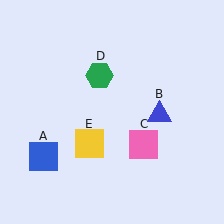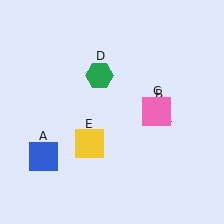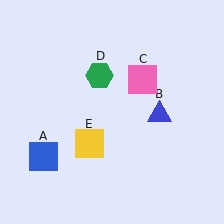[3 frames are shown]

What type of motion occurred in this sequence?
The pink square (object C) rotated counterclockwise around the center of the scene.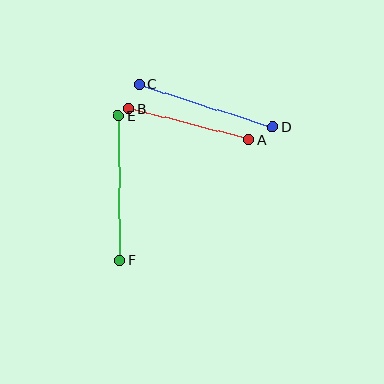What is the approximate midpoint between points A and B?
The midpoint is at approximately (189, 124) pixels.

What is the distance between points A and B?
The distance is approximately 123 pixels.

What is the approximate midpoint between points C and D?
The midpoint is at approximately (206, 106) pixels.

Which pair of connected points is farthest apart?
Points E and F are farthest apart.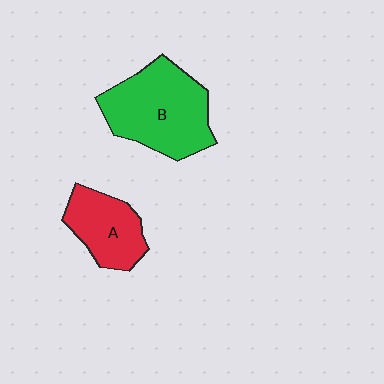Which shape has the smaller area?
Shape A (red).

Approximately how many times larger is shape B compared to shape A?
Approximately 1.7 times.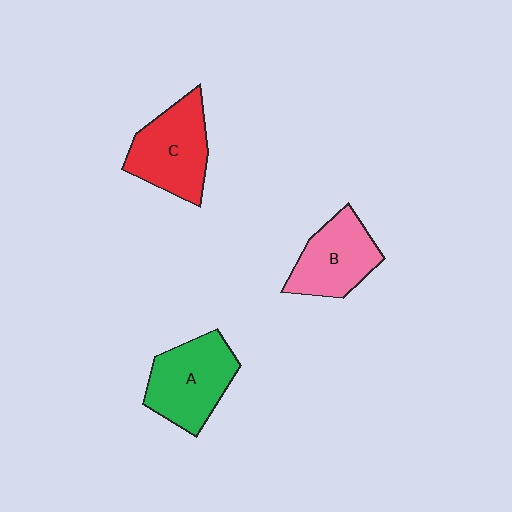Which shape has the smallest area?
Shape B (pink).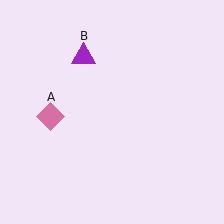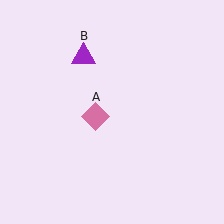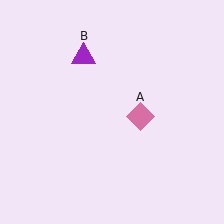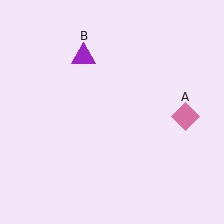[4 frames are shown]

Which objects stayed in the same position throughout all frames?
Purple triangle (object B) remained stationary.